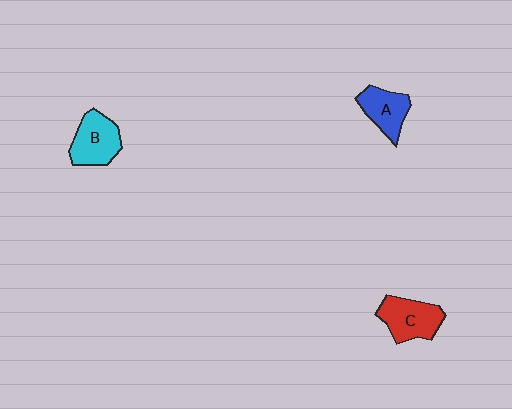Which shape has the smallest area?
Shape A (blue).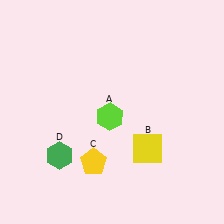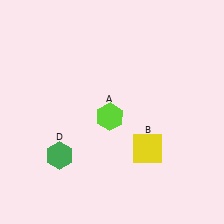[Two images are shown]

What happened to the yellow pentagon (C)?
The yellow pentagon (C) was removed in Image 2. It was in the bottom-left area of Image 1.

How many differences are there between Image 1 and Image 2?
There is 1 difference between the two images.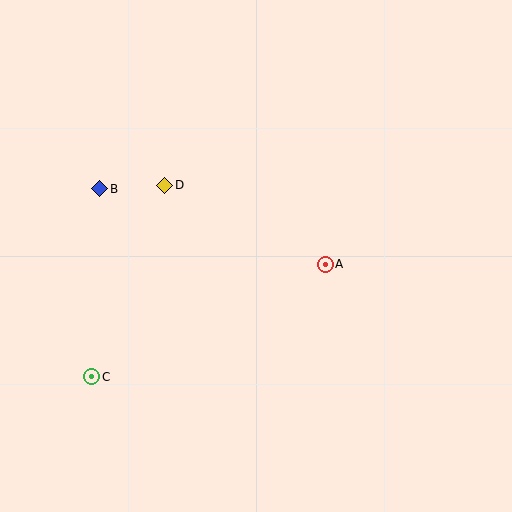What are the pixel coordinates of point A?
Point A is at (325, 264).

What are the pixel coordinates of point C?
Point C is at (92, 377).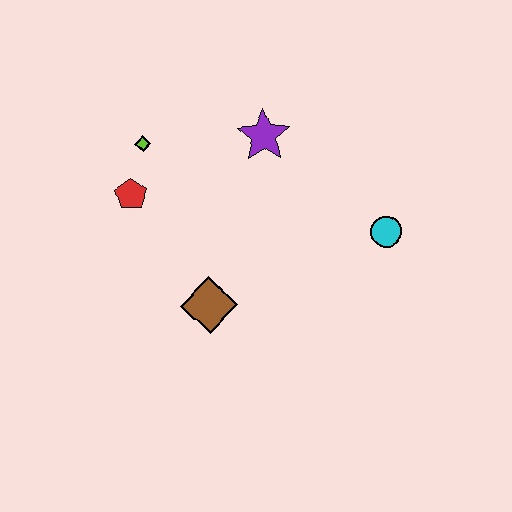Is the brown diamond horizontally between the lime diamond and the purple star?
Yes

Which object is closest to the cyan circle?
The purple star is closest to the cyan circle.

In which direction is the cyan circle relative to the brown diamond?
The cyan circle is to the right of the brown diamond.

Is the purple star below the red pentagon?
No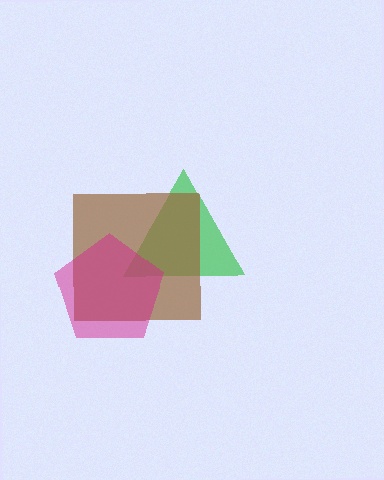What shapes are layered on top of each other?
The layered shapes are: a green triangle, a brown square, a magenta pentagon.